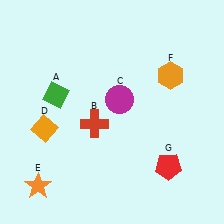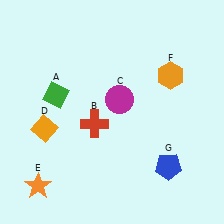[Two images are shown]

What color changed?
The pentagon (G) changed from red in Image 1 to blue in Image 2.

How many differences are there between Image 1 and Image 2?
There is 1 difference between the two images.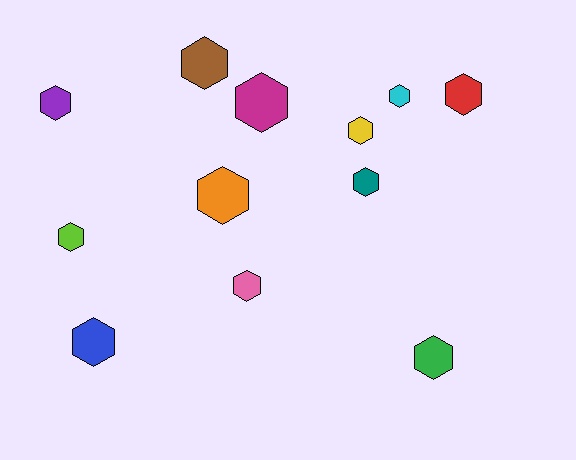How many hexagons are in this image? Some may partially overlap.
There are 12 hexagons.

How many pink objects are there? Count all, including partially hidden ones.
There is 1 pink object.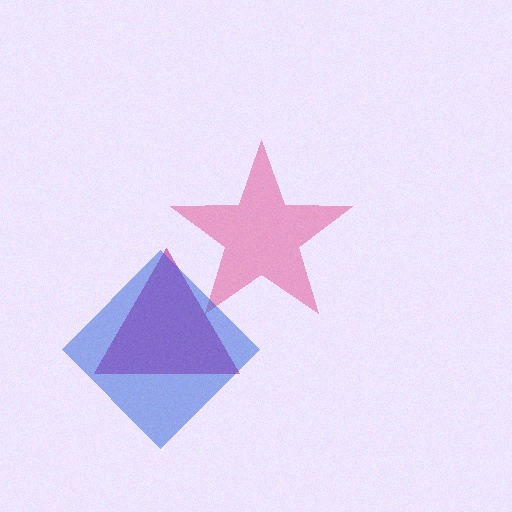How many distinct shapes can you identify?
There are 3 distinct shapes: a magenta triangle, a pink star, a blue diamond.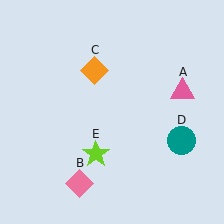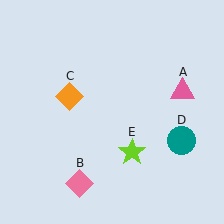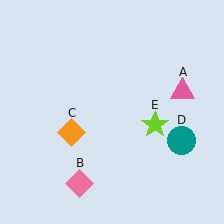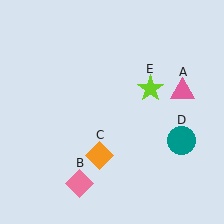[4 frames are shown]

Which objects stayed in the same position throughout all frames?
Pink triangle (object A) and pink diamond (object B) and teal circle (object D) remained stationary.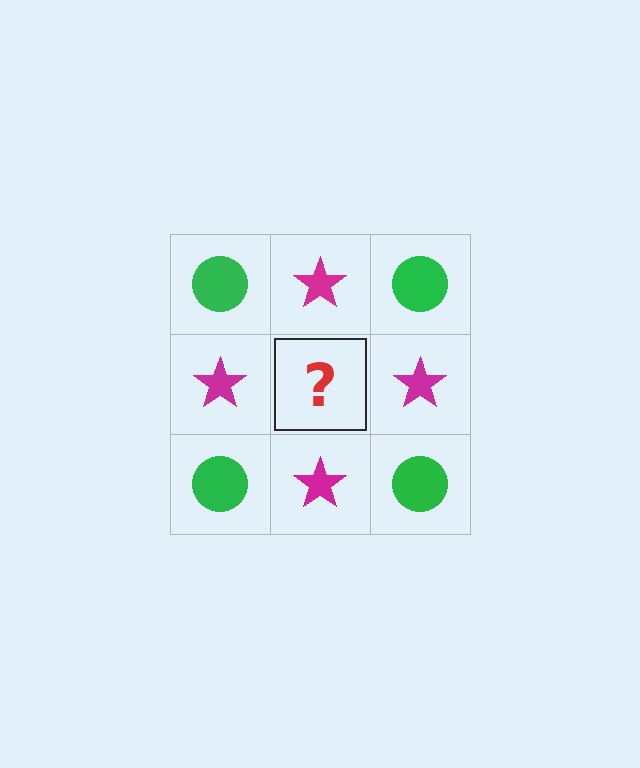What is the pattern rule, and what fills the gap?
The rule is that it alternates green circle and magenta star in a checkerboard pattern. The gap should be filled with a green circle.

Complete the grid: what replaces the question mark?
The question mark should be replaced with a green circle.